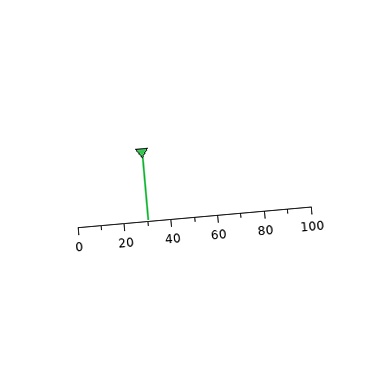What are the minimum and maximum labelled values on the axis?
The axis runs from 0 to 100.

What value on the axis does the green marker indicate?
The marker indicates approximately 30.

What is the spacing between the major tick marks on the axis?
The major ticks are spaced 20 apart.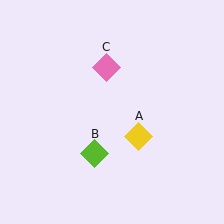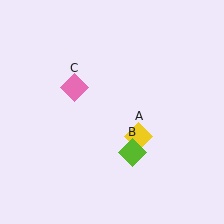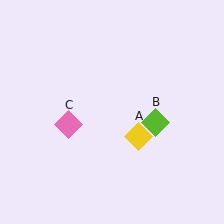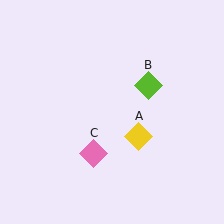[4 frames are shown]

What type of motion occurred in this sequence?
The lime diamond (object B), pink diamond (object C) rotated counterclockwise around the center of the scene.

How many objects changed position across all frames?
2 objects changed position: lime diamond (object B), pink diamond (object C).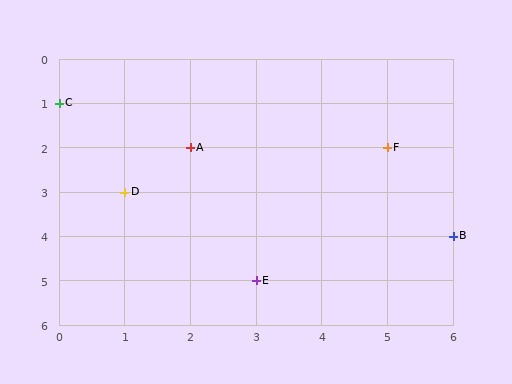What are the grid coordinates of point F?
Point F is at grid coordinates (5, 2).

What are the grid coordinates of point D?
Point D is at grid coordinates (1, 3).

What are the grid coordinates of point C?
Point C is at grid coordinates (0, 1).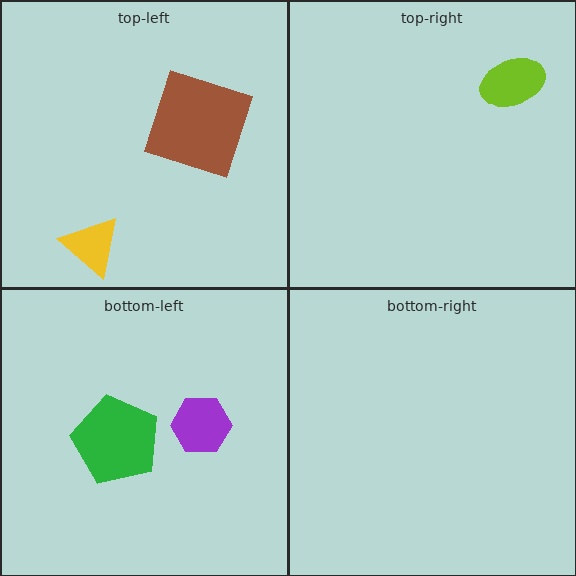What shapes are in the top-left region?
The brown square, the yellow triangle.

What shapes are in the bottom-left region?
The purple hexagon, the green pentagon.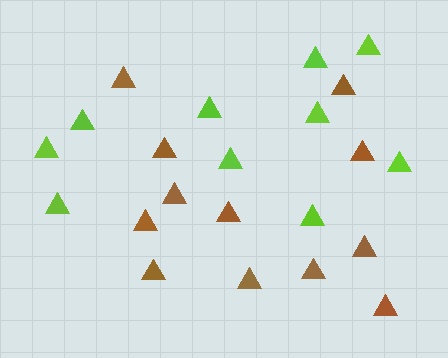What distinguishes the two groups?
There are 2 groups: one group of brown triangles (12) and one group of lime triangles (10).